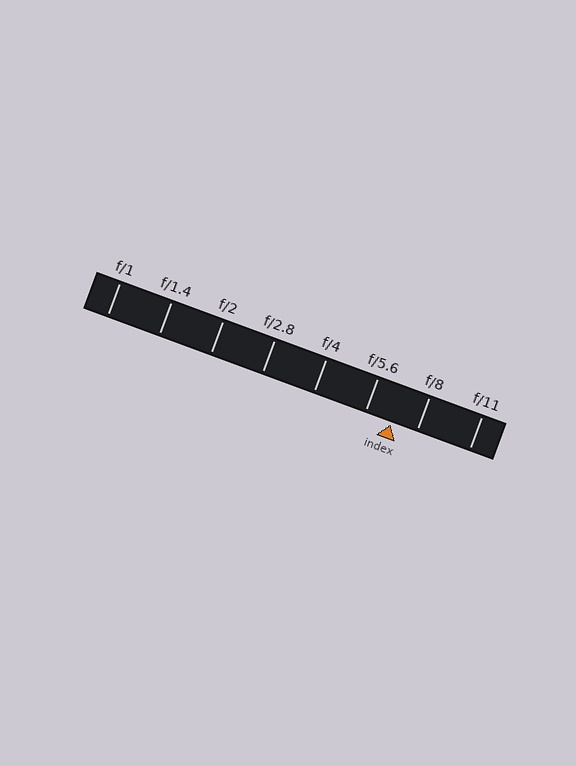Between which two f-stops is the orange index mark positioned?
The index mark is between f/5.6 and f/8.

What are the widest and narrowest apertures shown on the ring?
The widest aperture shown is f/1 and the narrowest is f/11.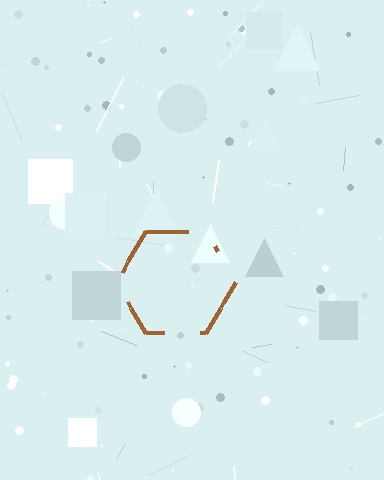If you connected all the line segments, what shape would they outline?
They would outline a hexagon.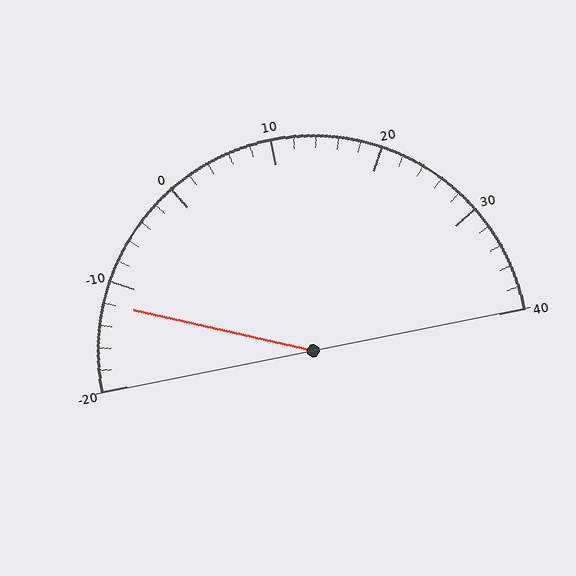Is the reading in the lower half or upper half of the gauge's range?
The reading is in the lower half of the range (-20 to 40).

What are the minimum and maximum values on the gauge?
The gauge ranges from -20 to 40.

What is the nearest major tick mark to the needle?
The nearest major tick mark is -10.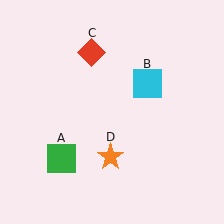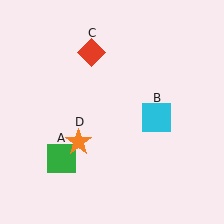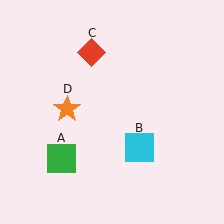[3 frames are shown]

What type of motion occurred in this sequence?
The cyan square (object B), orange star (object D) rotated clockwise around the center of the scene.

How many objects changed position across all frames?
2 objects changed position: cyan square (object B), orange star (object D).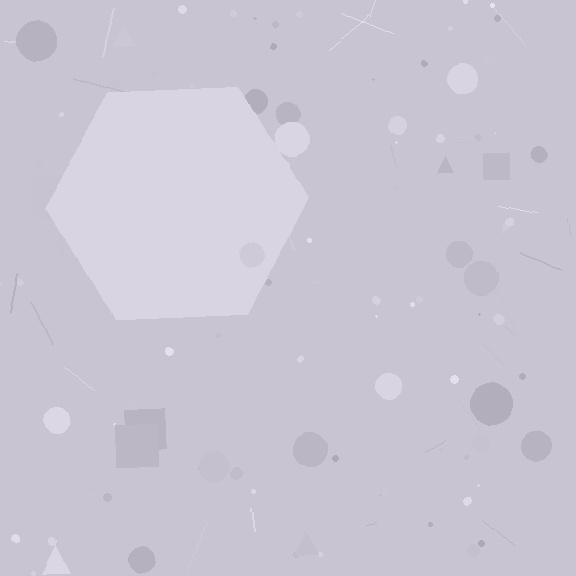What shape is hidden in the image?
A hexagon is hidden in the image.